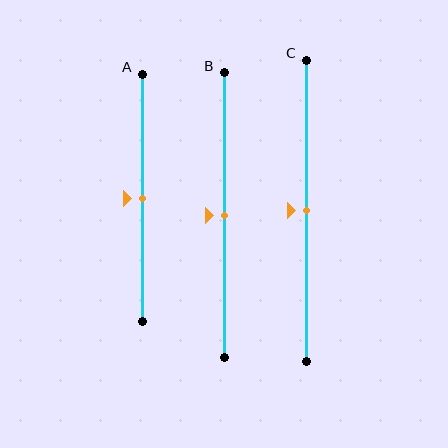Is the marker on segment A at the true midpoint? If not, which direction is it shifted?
Yes, the marker on segment A is at the true midpoint.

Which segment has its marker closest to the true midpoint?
Segment A has its marker closest to the true midpoint.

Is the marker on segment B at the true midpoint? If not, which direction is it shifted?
Yes, the marker on segment B is at the true midpoint.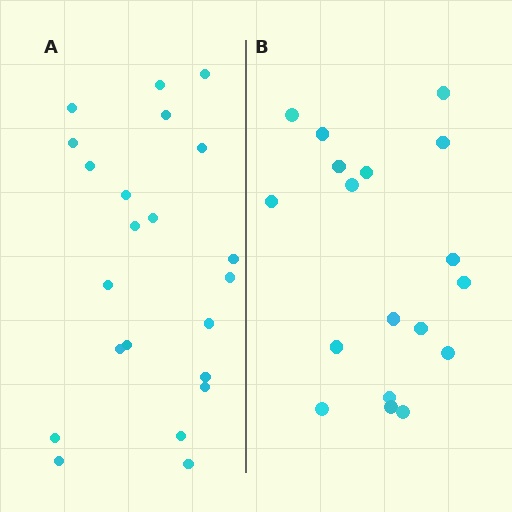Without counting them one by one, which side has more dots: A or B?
Region A (the left region) has more dots.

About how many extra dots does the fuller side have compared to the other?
Region A has about 4 more dots than region B.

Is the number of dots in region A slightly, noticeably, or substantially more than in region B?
Region A has only slightly more — the two regions are fairly close. The ratio is roughly 1.2 to 1.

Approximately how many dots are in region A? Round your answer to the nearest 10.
About 20 dots. (The exact count is 22, which rounds to 20.)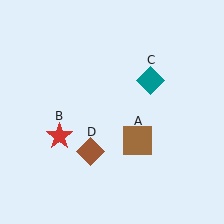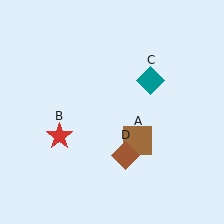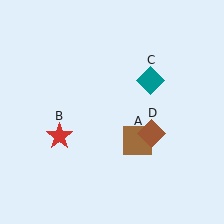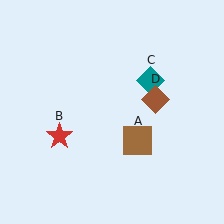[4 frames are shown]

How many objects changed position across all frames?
1 object changed position: brown diamond (object D).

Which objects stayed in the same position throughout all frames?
Brown square (object A) and red star (object B) and teal diamond (object C) remained stationary.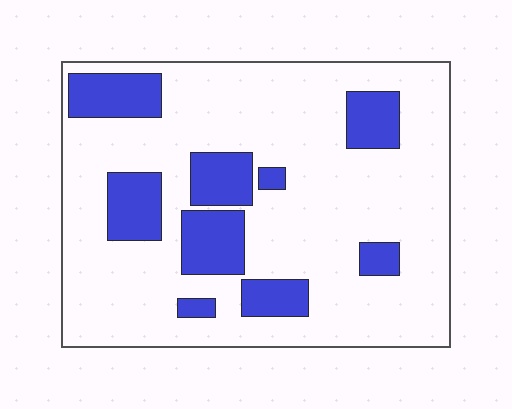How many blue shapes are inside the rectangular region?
9.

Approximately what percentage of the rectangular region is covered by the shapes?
Approximately 20%.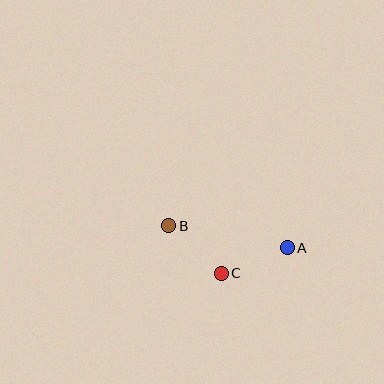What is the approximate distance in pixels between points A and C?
The distance between A and C is approximately 71 pixels.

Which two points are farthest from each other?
Points A and B are farthest from each other.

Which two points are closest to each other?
Points B and C are closest to each other.